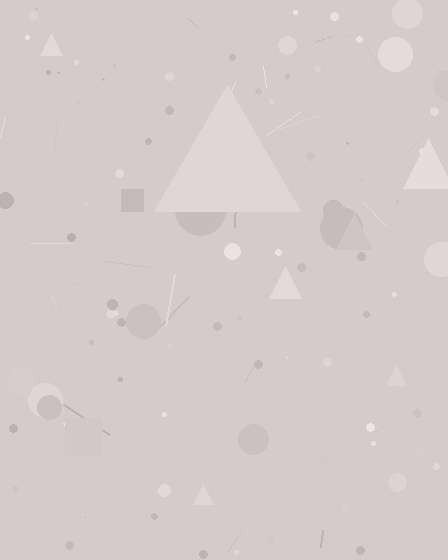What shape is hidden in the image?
A triangle is hidden in the image.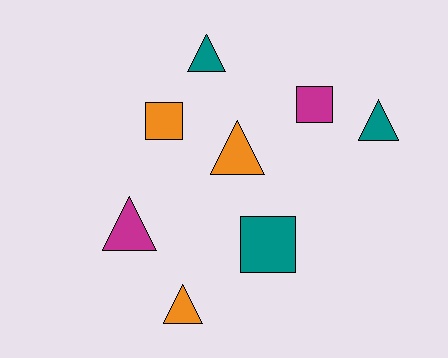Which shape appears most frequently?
Triangle, with 5 objects.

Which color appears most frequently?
Orange, with 3 objects.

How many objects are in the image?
There are 8 objects.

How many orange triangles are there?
There are 2 orange triangles.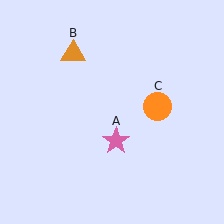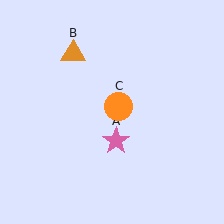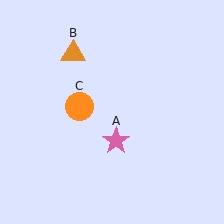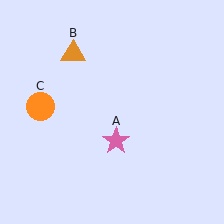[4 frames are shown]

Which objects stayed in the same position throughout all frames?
Pink star (object A) and orange triangle (object B) remained stationary.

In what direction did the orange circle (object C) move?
The orange circle (object C) moved left.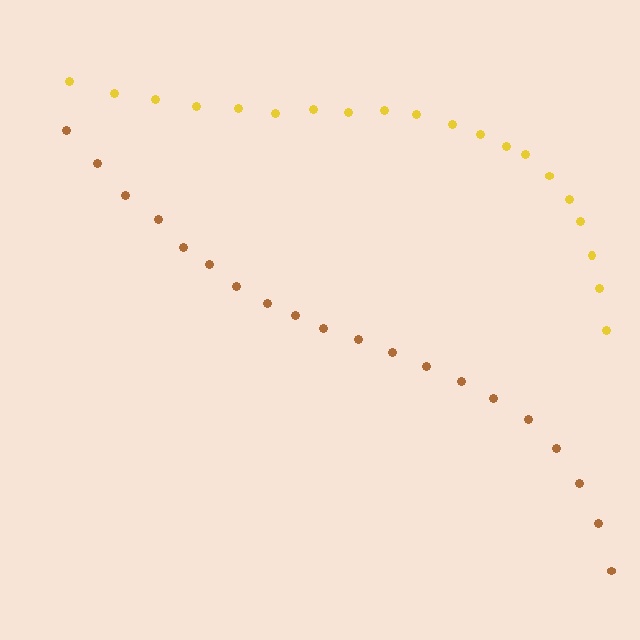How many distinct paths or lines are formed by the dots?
There are 2 distinct paths.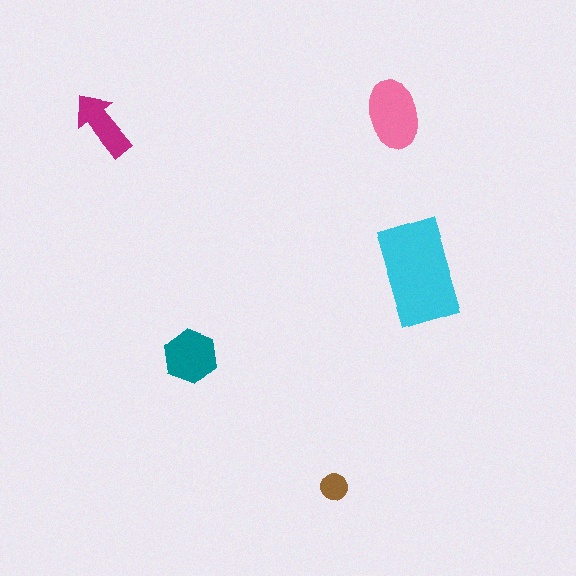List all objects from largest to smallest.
The cyan rectangle, the pink ellipse, the teal hexagon, the magenta arrow, the brown circle.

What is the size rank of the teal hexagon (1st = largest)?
3rd.